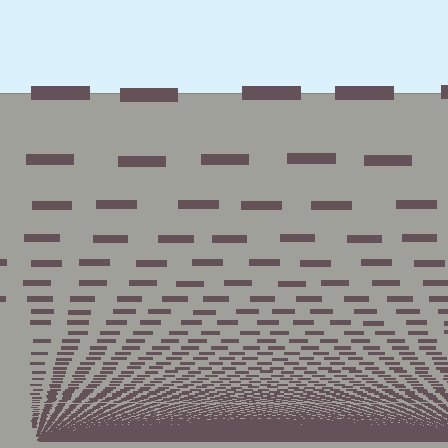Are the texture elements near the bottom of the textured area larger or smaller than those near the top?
Smaller. The gradient is inverted — elements near the bottom are smaller and denser.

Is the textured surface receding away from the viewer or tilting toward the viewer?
The surface appears to tilt toward the viewer. Texture elements get larger and sparser toward the top.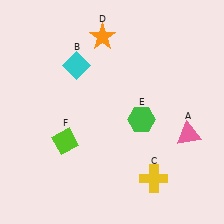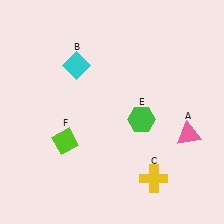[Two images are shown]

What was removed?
The orange star (D) was removed in Image 2.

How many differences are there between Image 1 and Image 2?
There is 1 difference between the two images.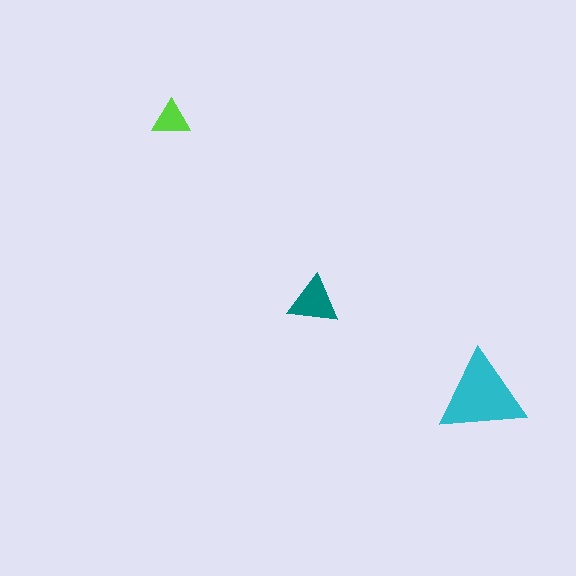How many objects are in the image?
There are 3 objects in the image.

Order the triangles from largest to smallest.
the cyan one, the teal one, the lime one.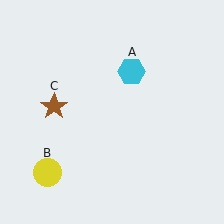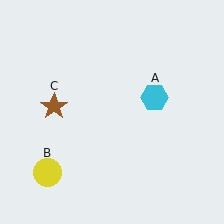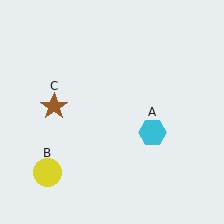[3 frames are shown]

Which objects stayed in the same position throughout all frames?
Yellow circle (object B) and brown star (object C) remained stationary.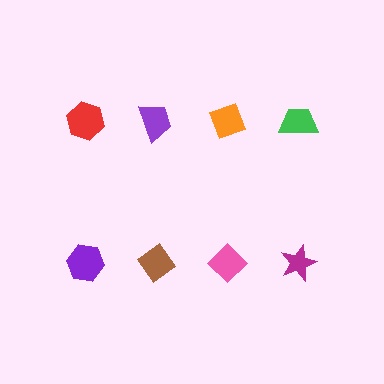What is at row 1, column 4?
A green trapezoid.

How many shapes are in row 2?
4 shapes.